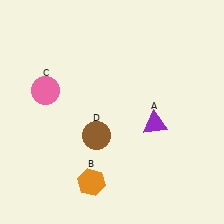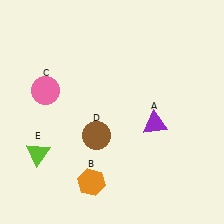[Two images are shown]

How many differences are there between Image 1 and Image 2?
There is 1 difference between the two images.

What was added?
A lime triangle (E) was added in Image 2.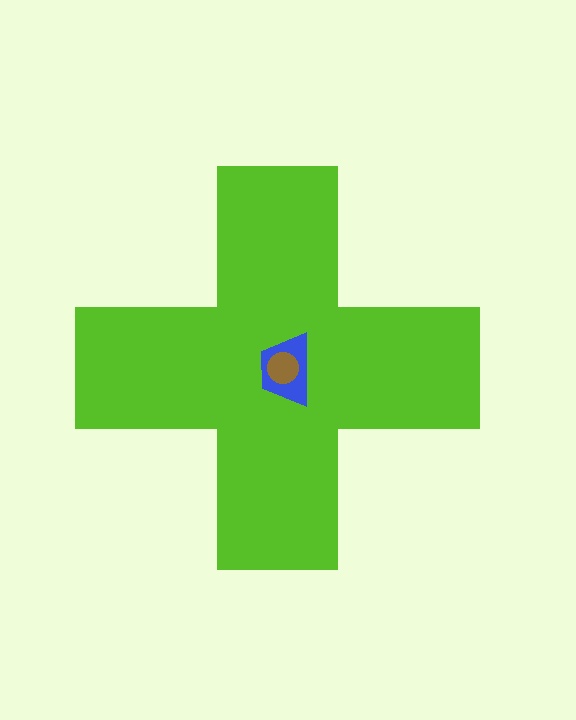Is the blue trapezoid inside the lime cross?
Yes.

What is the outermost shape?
The lime cross.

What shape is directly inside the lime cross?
The blue trapezoid.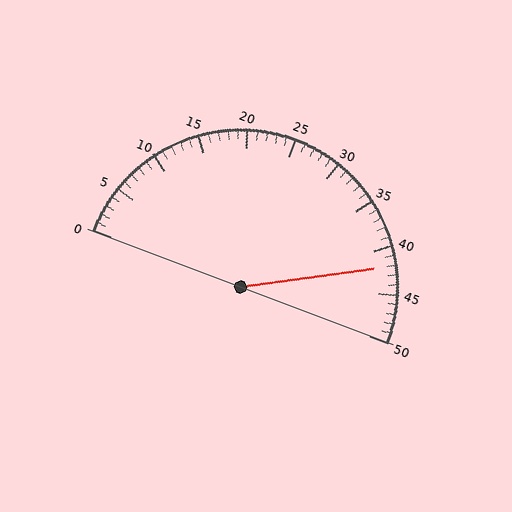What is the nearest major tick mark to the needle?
The nearest major tick mark is 40.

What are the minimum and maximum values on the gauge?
The gauge ranges from 0 to 50.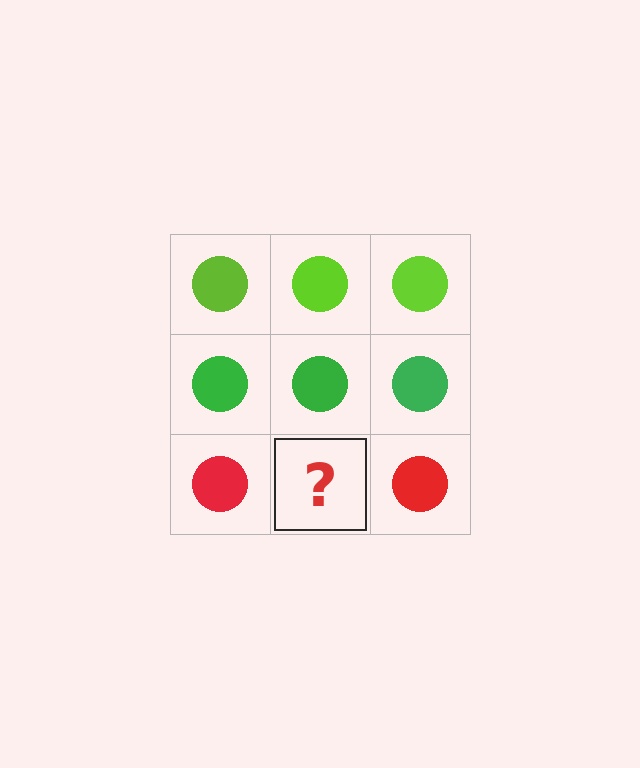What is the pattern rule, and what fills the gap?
The rule is that each row has a consistent color. The gap should be filled with a red circle.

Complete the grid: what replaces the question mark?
The question mark should be replaced with a red circle.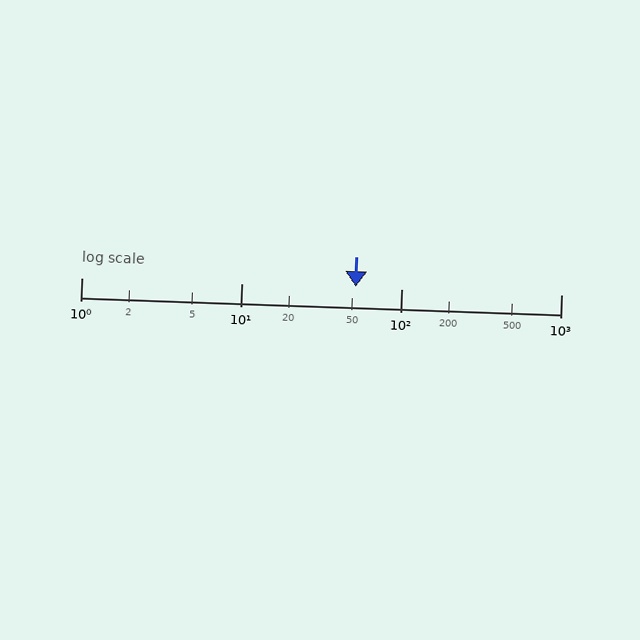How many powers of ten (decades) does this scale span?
The scale spans 3 decades, from 1 to 1000.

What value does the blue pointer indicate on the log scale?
The pointer indicates approximately 52.